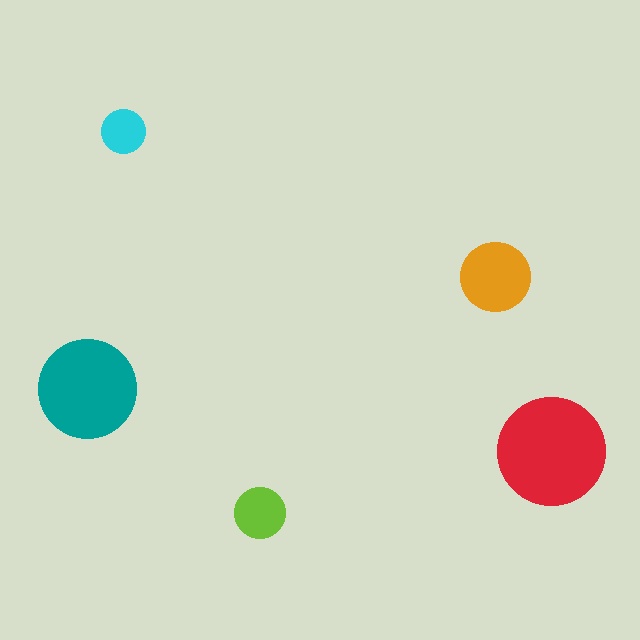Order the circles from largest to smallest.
the red one, the teal one, the orange one, the lime one, the cyan one.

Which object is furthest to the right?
The red circle is rightmost.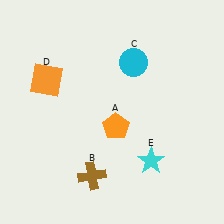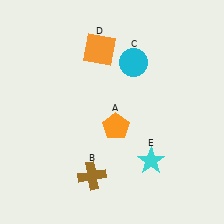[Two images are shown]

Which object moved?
The orange square (D) moved right.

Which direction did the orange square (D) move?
The orange square (D) moved right.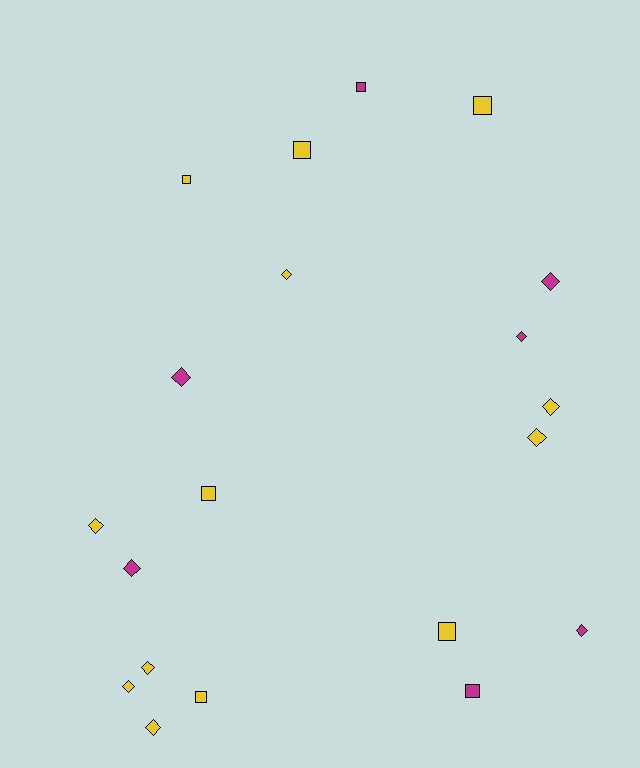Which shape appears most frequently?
Diamond, with 12 objects.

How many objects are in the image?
There are 20 objects.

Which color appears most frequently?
Yellow, with 13 objects.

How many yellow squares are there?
There are 6 yellow squares.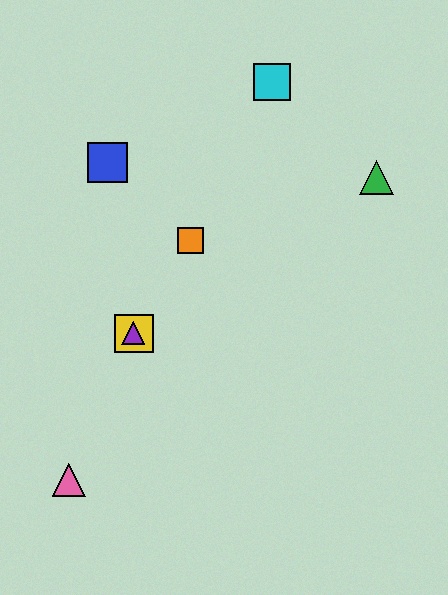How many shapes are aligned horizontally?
3 shapes (the red square, the yellow square, the purple triangle) are aligned horizontally.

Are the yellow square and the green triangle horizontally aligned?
No, the yellow square is at y≈333 and the green triangle is at y≈178.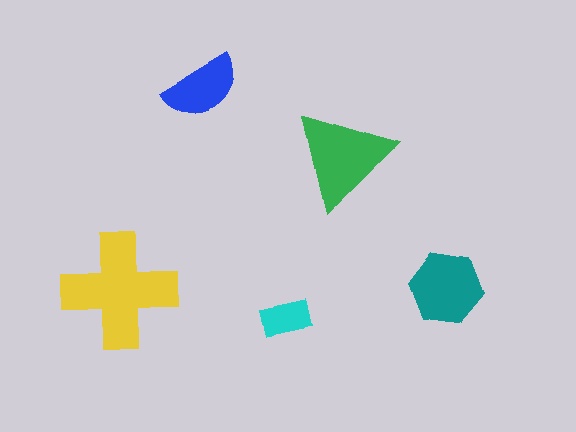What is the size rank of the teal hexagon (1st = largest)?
3rd.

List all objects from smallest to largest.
The cyan rectangle, the blue semicircle, the teal hexagon, the green triangle, the yellow cross.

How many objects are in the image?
There are 5 objects in the image.